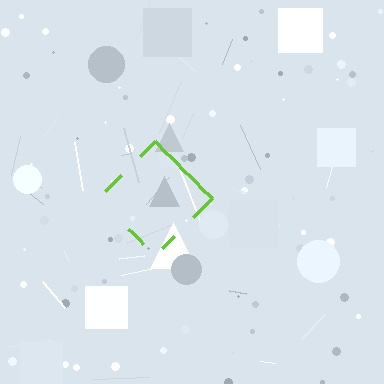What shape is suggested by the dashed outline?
The dashed outline suggests a diamond.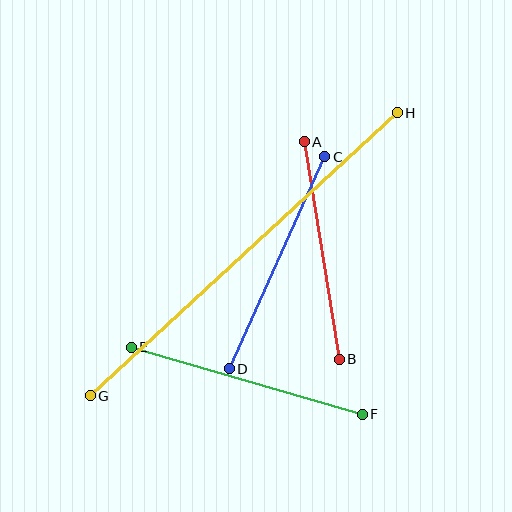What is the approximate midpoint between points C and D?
The midpoint is at approximately (277, 263) pixels.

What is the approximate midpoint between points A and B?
The midpoint is at approximately (322, 251) pixels.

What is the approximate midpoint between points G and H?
The midpoint is at approximately (244, 254) pixels.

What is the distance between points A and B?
The distance is approximately 220 pixels.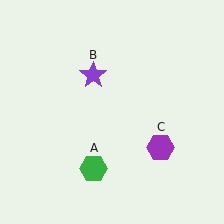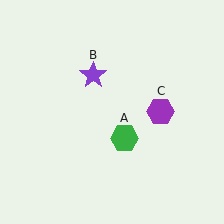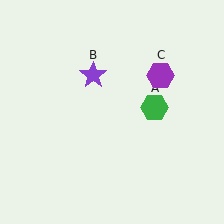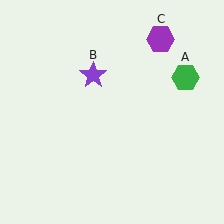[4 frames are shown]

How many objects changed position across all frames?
2 objects changed position: green hexagon (object A), purple hexagon (object C).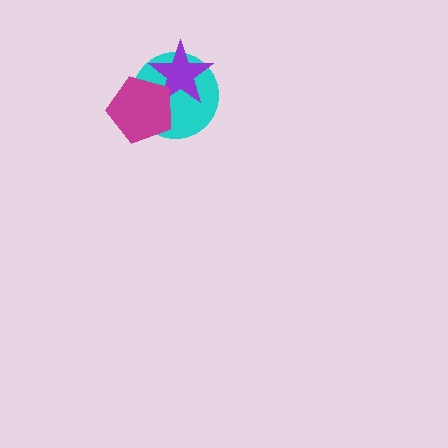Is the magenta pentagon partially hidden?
No, no other shape covers it.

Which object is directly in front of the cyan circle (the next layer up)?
The purple star is directly in front of the cyan circle.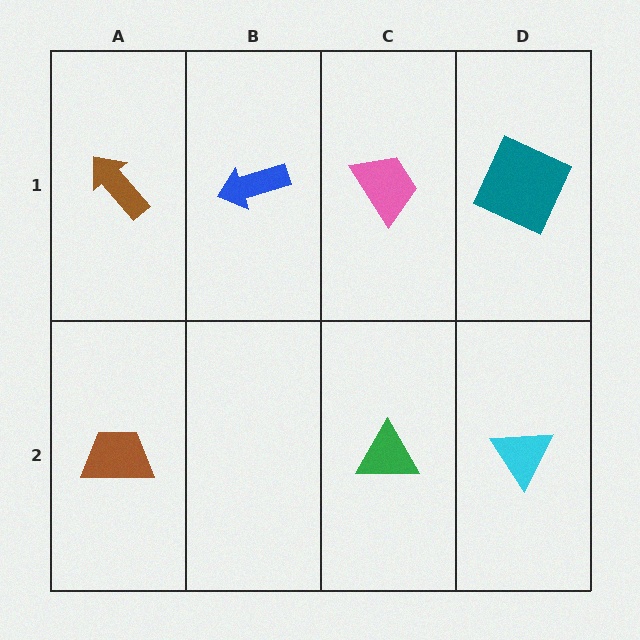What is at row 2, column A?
A brown trapezoid.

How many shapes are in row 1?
4 shapes.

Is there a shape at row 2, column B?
No, that cell is empty.